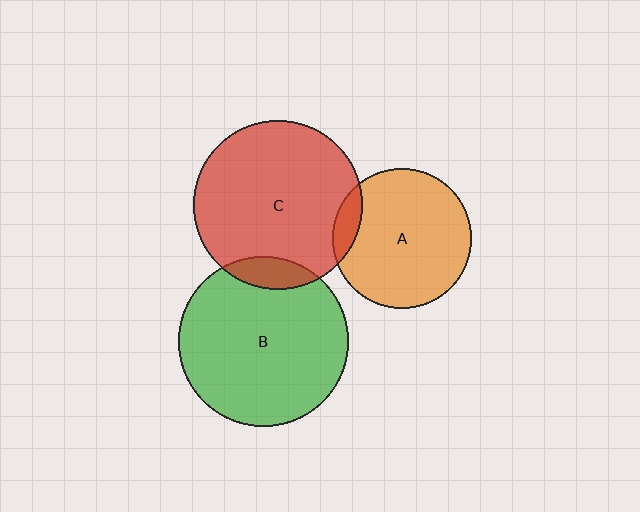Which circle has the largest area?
Circle B (green).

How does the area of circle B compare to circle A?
Approximately 1.5 times.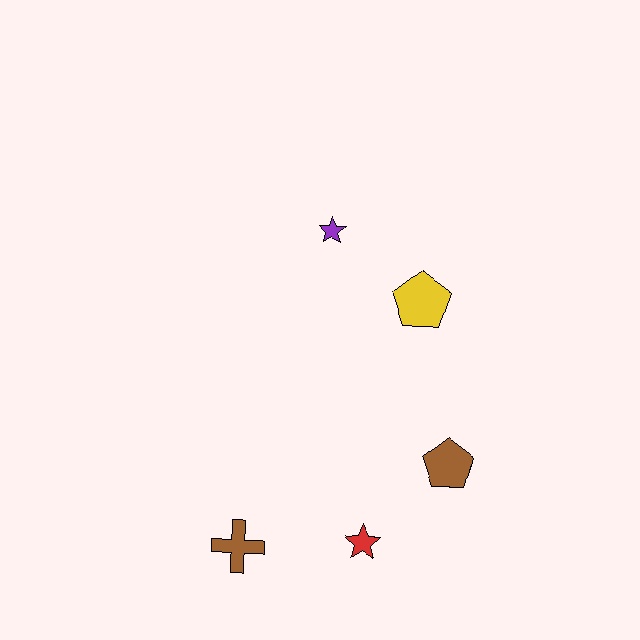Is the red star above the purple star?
No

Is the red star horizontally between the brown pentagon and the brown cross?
Yes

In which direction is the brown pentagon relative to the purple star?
The brown pentagon is below the purple star.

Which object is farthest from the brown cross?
The purple star is farthest from the brown cross.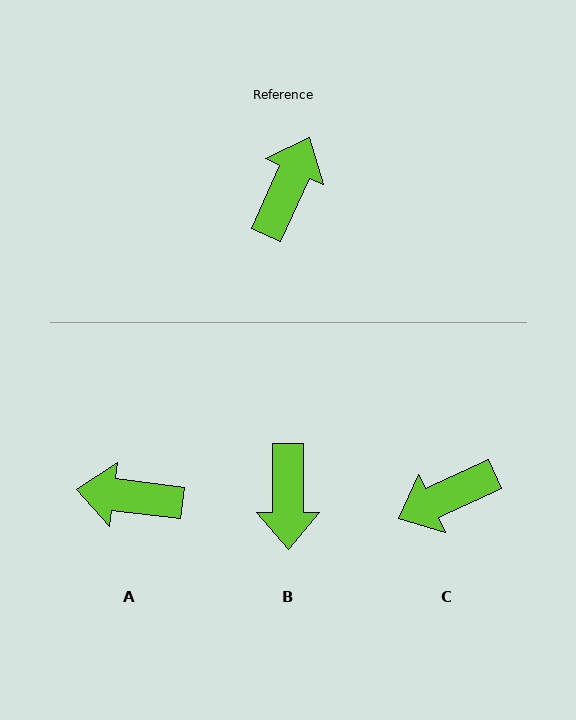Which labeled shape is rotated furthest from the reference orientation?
B, about 156 degrees away.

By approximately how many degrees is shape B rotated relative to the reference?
Approximately 156 degrees clockwise.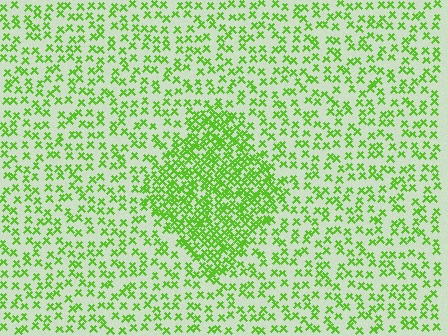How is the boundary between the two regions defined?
The boundary is defined by a change in element density (approximately 2.4x ratio). All elements are the same color, size, and shape.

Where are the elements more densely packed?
The elements are more densely packed inside the diamond boundary.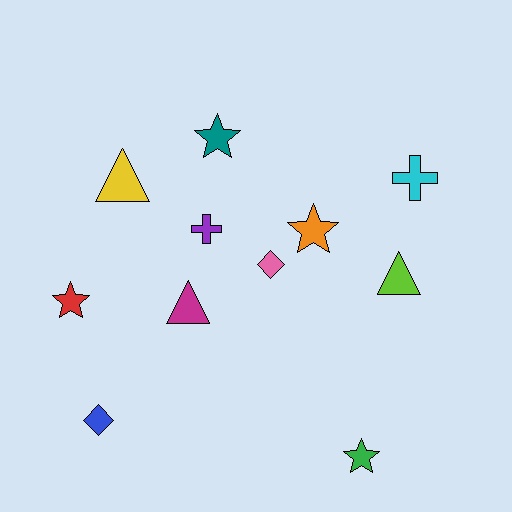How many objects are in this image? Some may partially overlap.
There are 11 objects.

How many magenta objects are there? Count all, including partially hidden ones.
There is 1 magenta object.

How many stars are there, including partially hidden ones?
There are 4 stars.